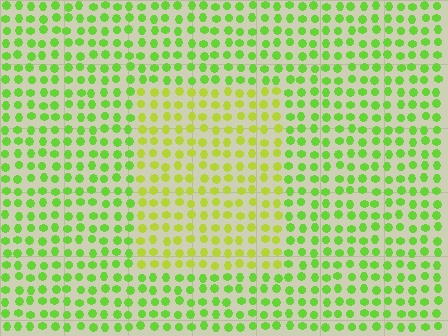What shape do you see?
I see a rectangle.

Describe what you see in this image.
The image is filled with small lime elements in a uniform arrangement. A rectangle-shaped region is visible where the elements are tinted to a slightly different hue, forming a subtle color boundary.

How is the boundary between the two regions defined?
The boundary is defined purely by a slight shift in hue (about 30 degrees). Spacing, size, and orientation are identical on both sides.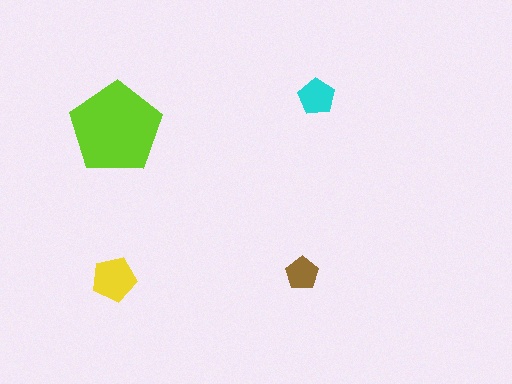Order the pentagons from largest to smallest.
the lime one, the yellow one, the cyan one, the brown one.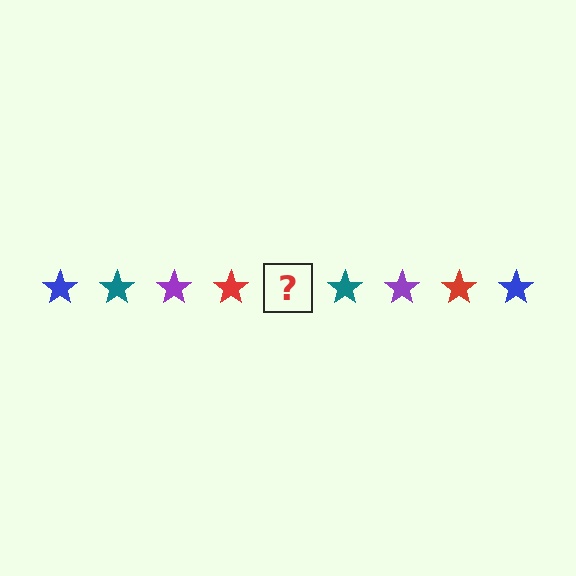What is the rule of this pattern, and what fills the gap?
The rule is that the pattern cycles through blue, teal, purple, red stars. The gap should be filled with a blue star.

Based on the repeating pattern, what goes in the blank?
The blank should be a blue star.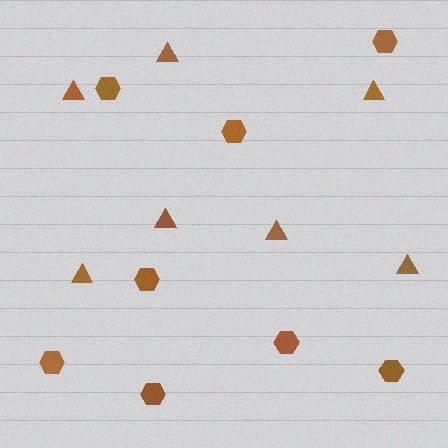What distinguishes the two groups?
There are 2 groups: one group of hexagons (8) and one group of triangles (7).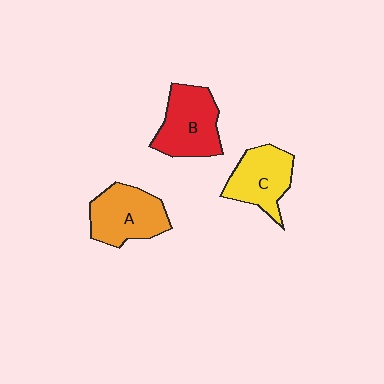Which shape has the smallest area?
Shape C (yellow).